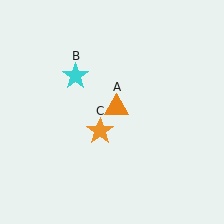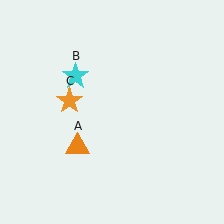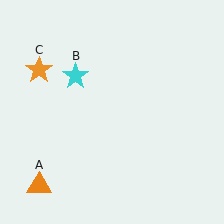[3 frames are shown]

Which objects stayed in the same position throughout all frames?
Cyan star (object B) remained stationary.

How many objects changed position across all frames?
2 objects changed position: orange triangle (object A), orange star (object C).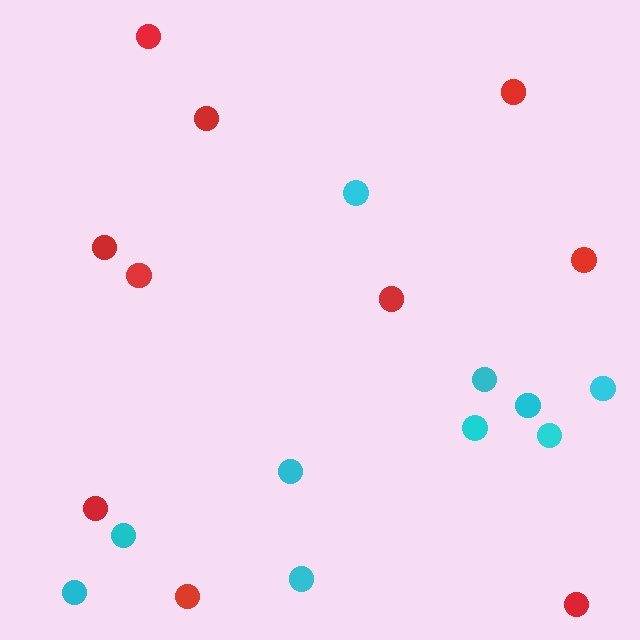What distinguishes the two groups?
There are 2 groups: one group of red circles (10) and one group of cyan circles (10).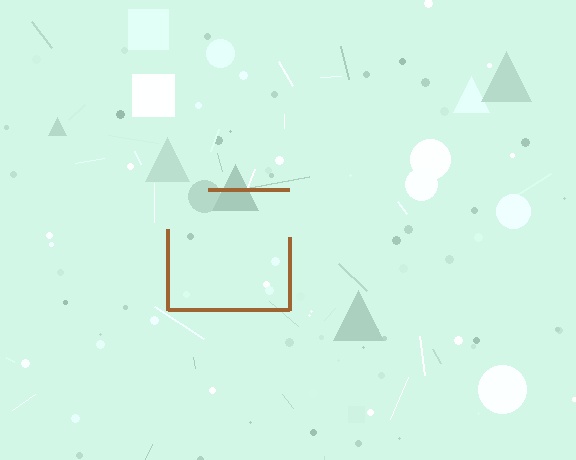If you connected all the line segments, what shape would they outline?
They would outline a square.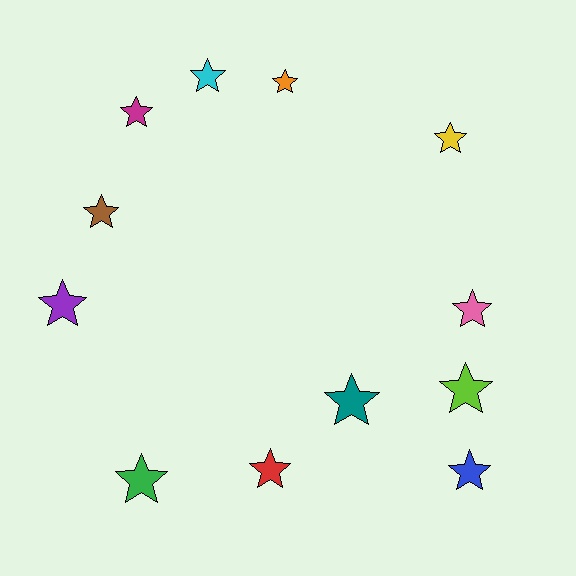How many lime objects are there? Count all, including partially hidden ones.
There is 1 lime object.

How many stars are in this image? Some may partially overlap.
There are 12 stars.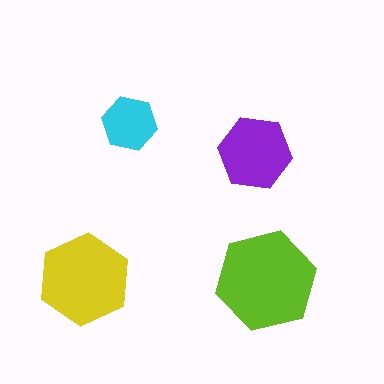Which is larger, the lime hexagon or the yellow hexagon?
The lime one.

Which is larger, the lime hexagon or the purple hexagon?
The lime one.